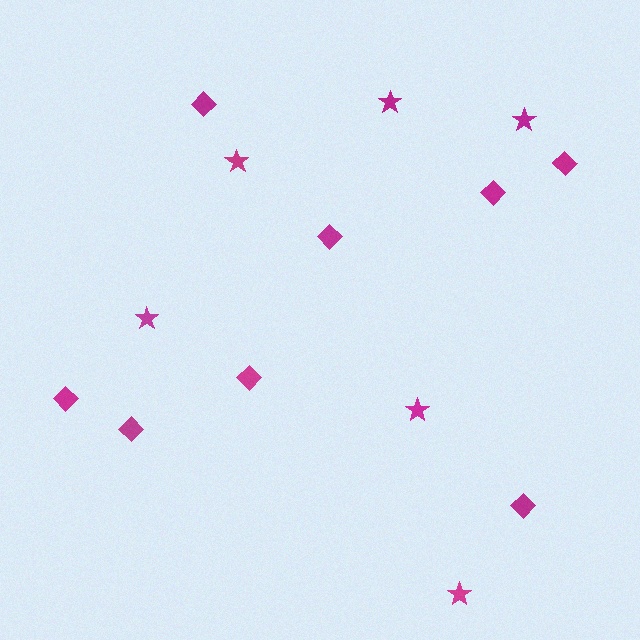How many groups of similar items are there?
There are 2 groups: one group of stars (6) and one group of diamonds (8).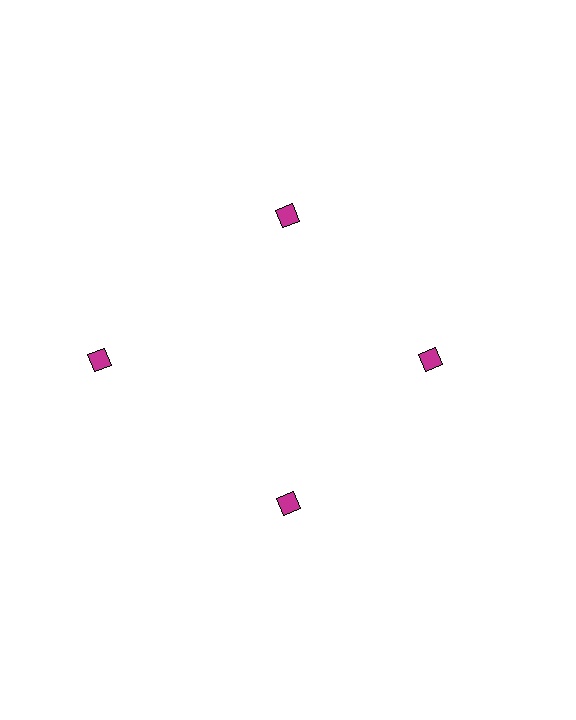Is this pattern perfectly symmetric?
No. The 4 magenta diamonds are arranged in a ring, but one element near the 9 o'clock position is pushed outward from the center, breaking the 4-fold rotational symmetry.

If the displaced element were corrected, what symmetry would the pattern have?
It would have 4-fold rotational symmetry — the pattern would map onto itself every 90 degrees.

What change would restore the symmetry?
The symmetry would be restored by moving it inward, back onto the ring so that all 4 diamonds sit at equal angles and equal distance from the center.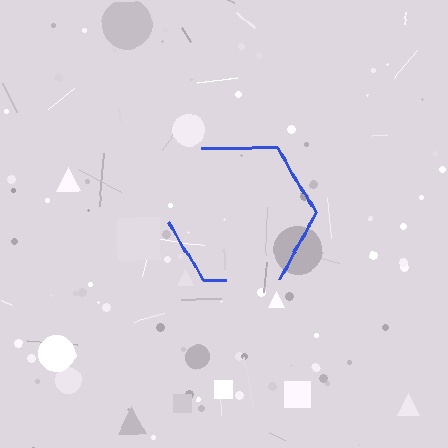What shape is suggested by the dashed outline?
The dashed outline suggests a hexagon.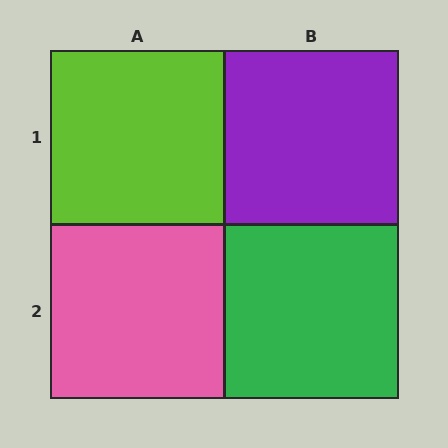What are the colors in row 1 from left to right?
Lime, purple.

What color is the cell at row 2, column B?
Green.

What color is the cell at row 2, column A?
Pink.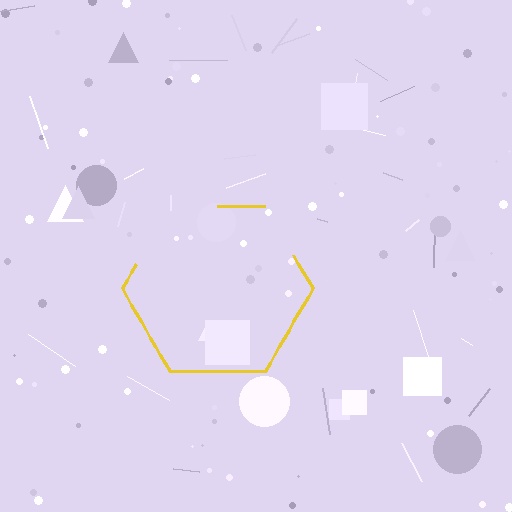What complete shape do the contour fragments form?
The contour fragments form a hexagon.